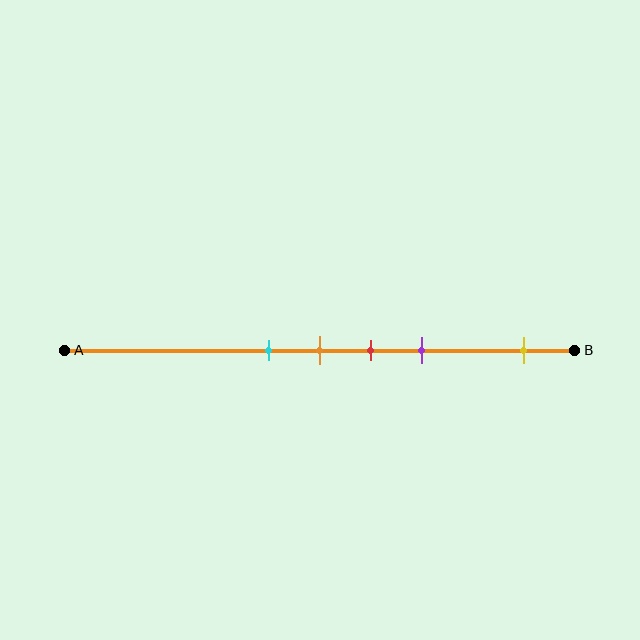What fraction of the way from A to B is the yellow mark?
The yellow mark is approximately 90% (0.9) of the way from A to B.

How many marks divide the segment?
There are 5 marks dividing the segment.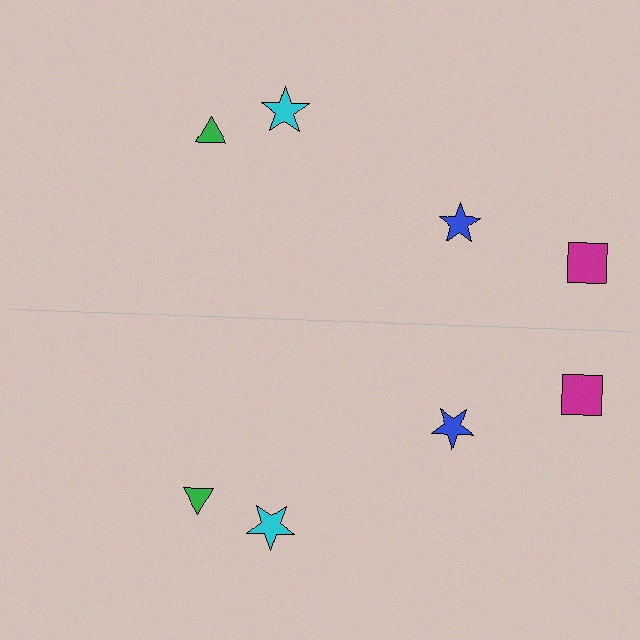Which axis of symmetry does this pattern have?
The pattern has a horizontal axis of symmetry running through the center of the image.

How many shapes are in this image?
There are 8 shapes in this image.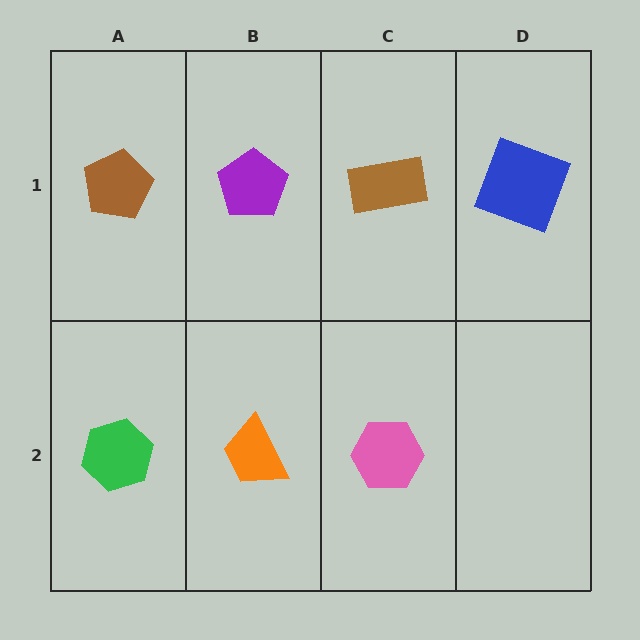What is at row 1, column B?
A purple pentagon.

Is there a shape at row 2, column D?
No, that cell is empty.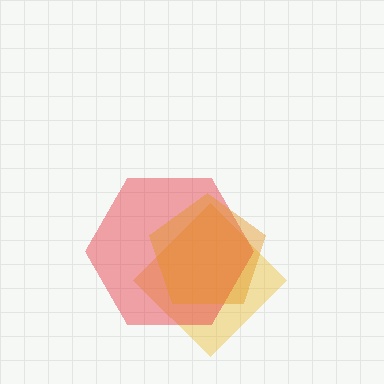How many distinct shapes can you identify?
There are 3 distinct shapes: a yellow diamond, a red hexagon, an orange pentagon.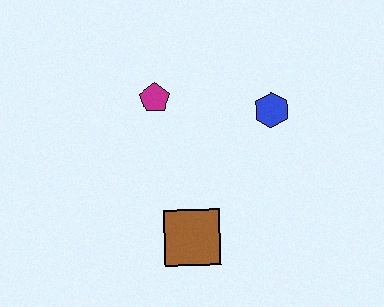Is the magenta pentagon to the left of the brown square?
Yes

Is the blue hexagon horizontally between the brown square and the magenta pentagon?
No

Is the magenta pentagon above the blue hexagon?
Yes